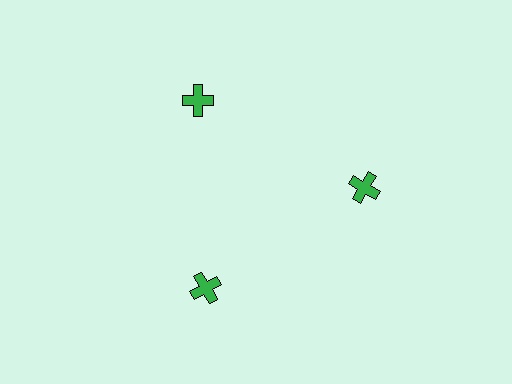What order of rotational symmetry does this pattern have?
This pattern has 3-fold rotational symmetry.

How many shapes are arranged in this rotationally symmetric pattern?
There are 3 shapes, arranged in 3 groups of 1.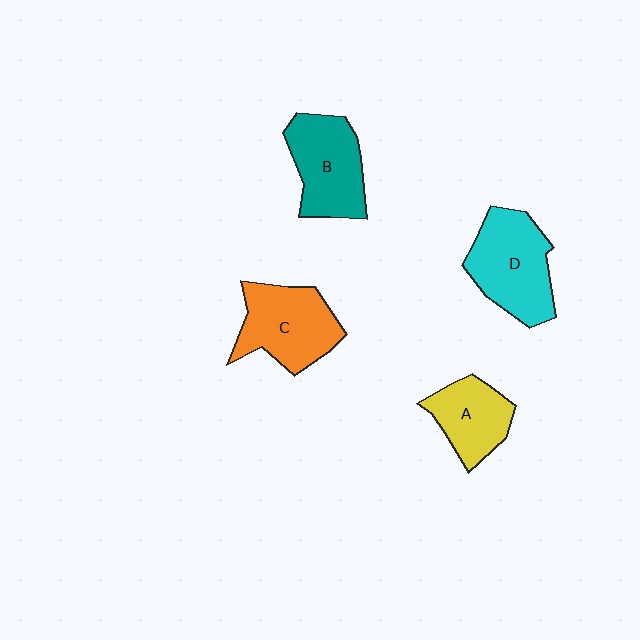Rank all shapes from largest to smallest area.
From largest to smallest: D (cyan), C (orange), B (teal), A (yellow).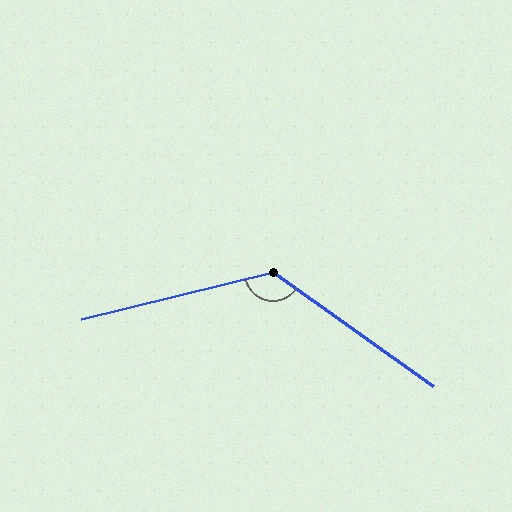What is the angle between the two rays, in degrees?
Approximately 131 degrees.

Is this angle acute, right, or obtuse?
It is obtuse.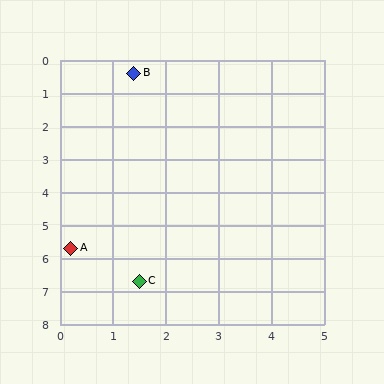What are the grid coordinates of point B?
Point B is at approximately (1.4, 0.4).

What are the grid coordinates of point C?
Point C is at approximately (1.5, 6.7).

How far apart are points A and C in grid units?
Points A and C are about 1.6 grid units apart.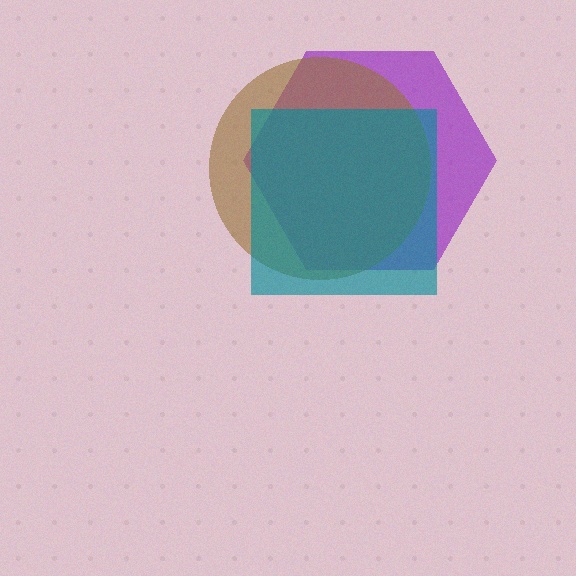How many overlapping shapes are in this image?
There are 3 overlapping shapes in the image.